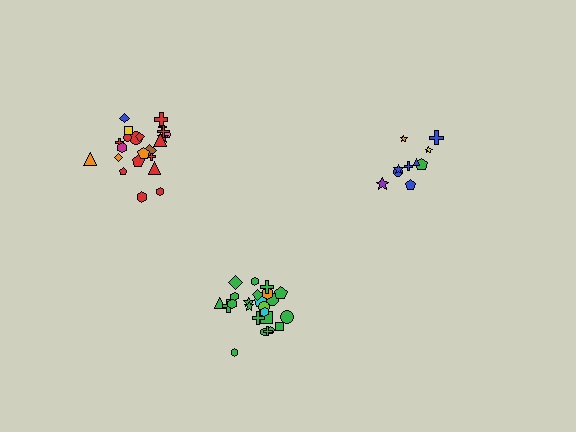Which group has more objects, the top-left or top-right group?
The top-left group.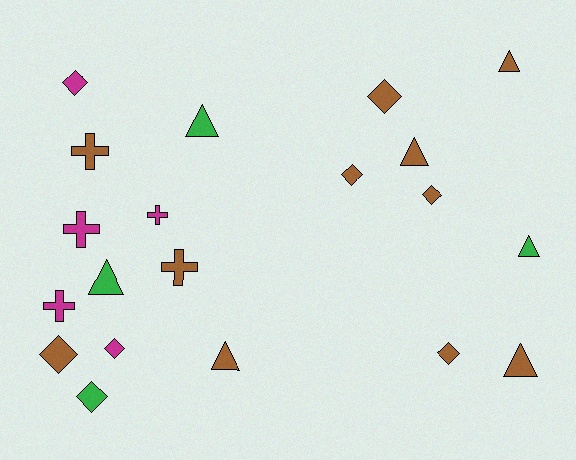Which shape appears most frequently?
Diamond, with 8 objects.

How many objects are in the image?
There are 20 objects.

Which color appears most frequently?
Brown, with 11 objects.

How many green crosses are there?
There are no green crosses.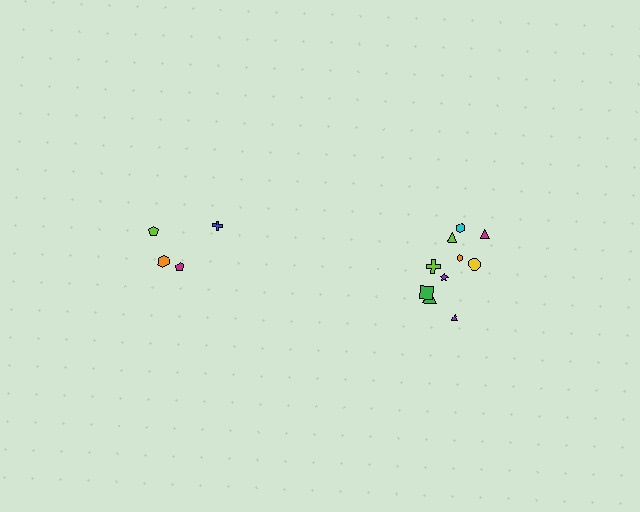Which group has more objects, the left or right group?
The right group.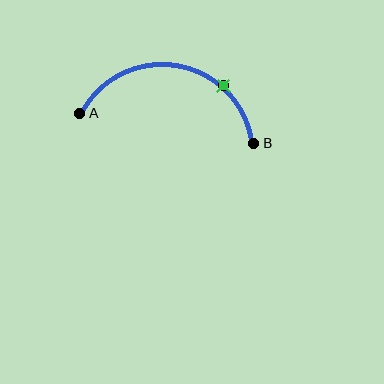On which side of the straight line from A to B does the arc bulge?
The arc bulges above the straight line connecting A and B.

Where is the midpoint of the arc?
The arc midpoint is the point on the curve farthest from the straight line joining A and B. It sits above that line.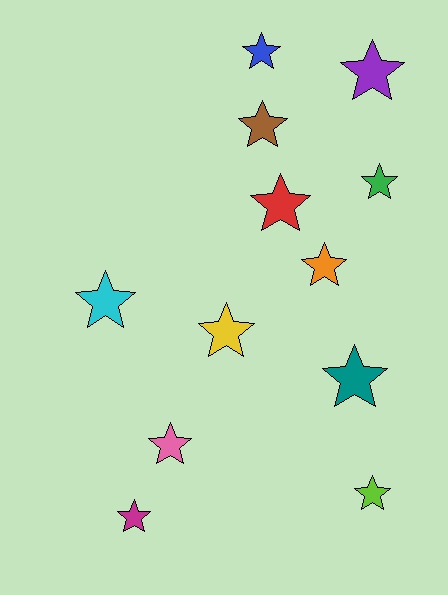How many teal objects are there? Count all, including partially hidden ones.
There is 1 teal object.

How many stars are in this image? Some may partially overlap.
There are 12 stars.